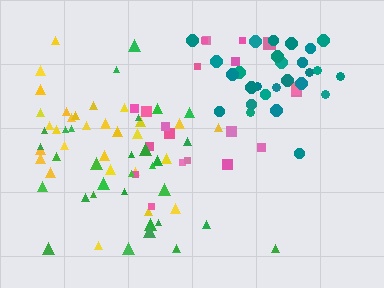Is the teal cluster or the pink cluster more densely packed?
Teal.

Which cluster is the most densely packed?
Teal.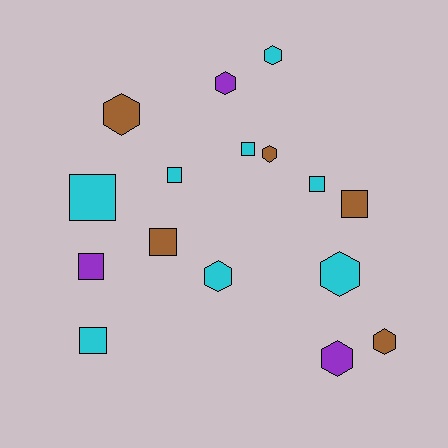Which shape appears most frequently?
Hexagon, with 8 objects.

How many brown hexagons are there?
There are 3 brown hexagons.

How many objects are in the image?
There are 16 objects.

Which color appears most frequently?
Cyan, with 8 objects.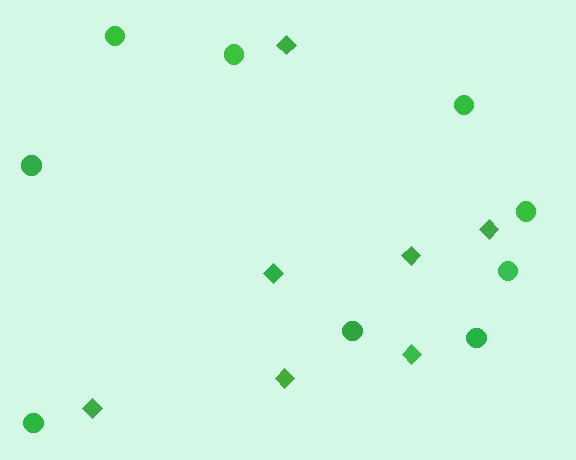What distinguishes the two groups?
There are 2 groups: one group of diamonds (7) and one group of circles (9).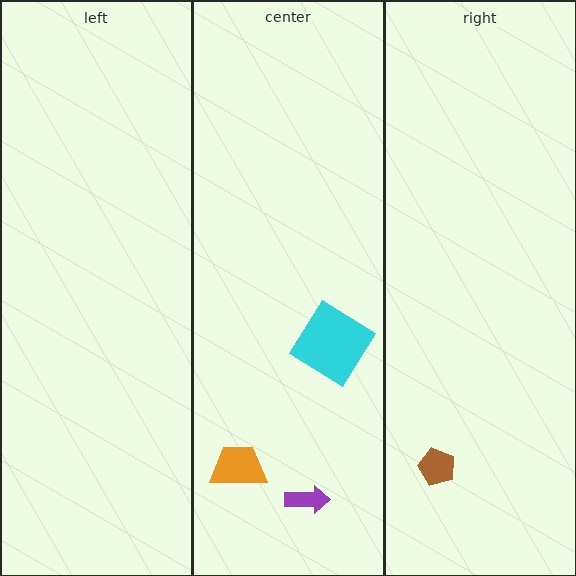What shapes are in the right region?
The brown pentagon.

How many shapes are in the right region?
1.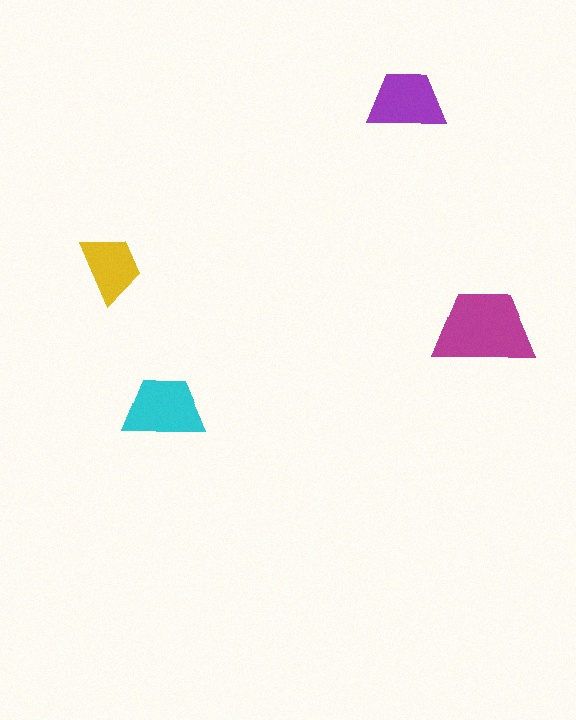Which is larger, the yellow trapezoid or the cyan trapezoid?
The cyan one.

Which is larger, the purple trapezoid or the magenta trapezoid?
The magenta one.